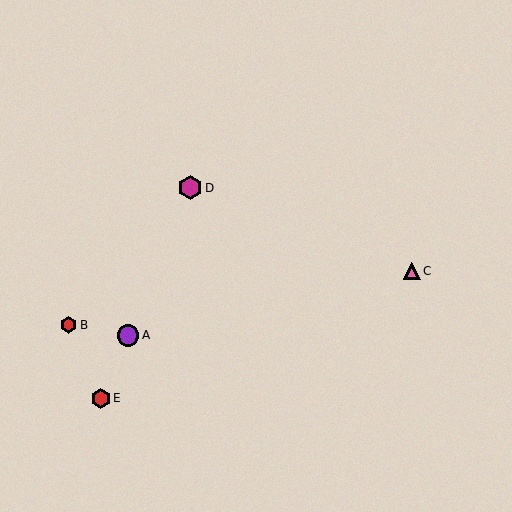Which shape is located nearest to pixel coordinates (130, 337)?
The purple circle (labeled A) at (128, 335) is nearest to that location.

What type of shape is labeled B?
Shape B is a red hexagon.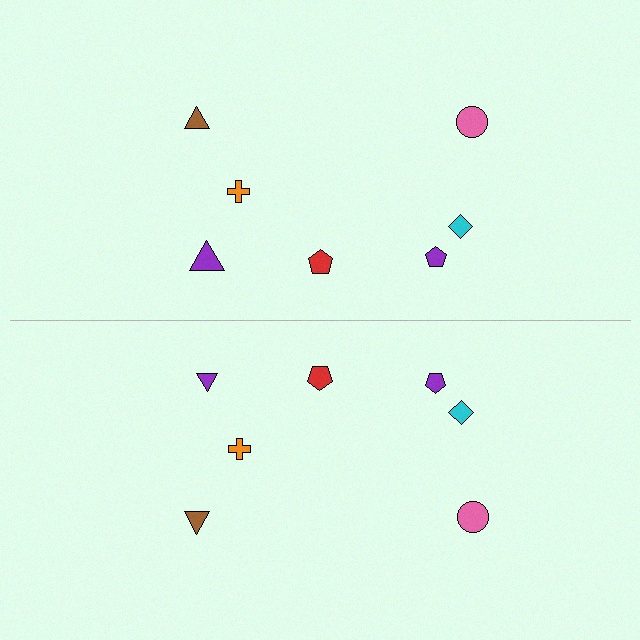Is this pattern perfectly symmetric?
No, the pattern is not perfectly symmetric. The purple triangle on the bottom side has a different size than its mirror counterpart.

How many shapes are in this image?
There are 14 shapes in this image.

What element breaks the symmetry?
The purple triangle on the bottom side has a different size than its mirror counterpart.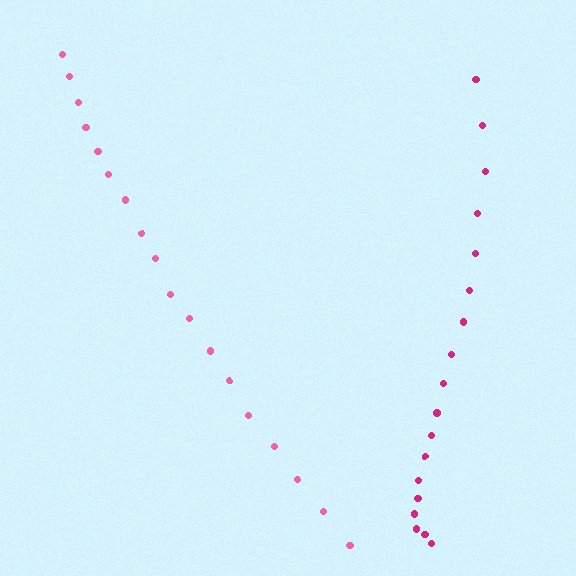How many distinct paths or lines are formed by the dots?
There are 2 distinct paths.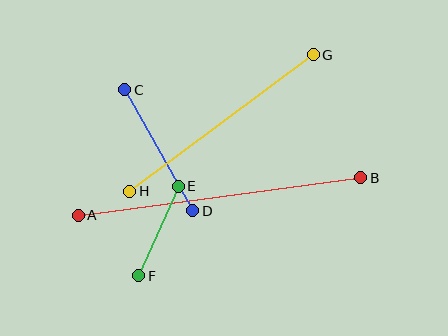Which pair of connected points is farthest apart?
Points A and B are farthest apart.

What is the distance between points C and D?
The distance is approximately 139 pixels.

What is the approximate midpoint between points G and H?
The midpoint is at approximately (221, 123) pixels.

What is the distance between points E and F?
The distance is approximately 97 pixels.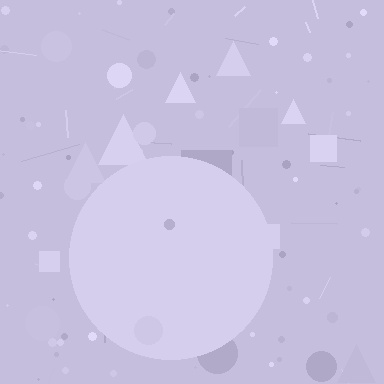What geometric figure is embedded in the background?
A circle is embedded in the background.